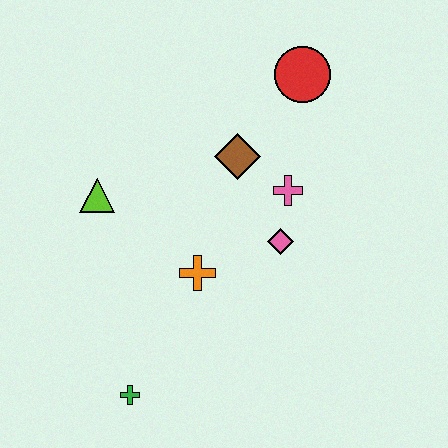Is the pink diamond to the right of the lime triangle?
Yes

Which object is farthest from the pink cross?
The green cross is farthest from the pink cross.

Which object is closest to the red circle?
The brown diamond is closest to the red circle.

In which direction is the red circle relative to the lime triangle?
The red circle is to the right of the lime triangle.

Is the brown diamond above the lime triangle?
Yes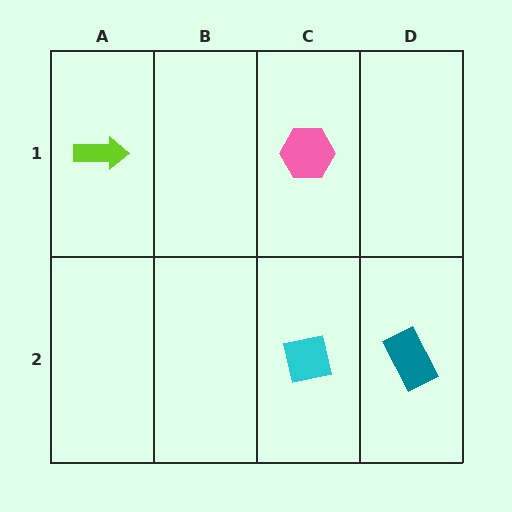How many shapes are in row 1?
2 shapes.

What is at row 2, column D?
A teal rectangle.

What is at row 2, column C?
A cyan square.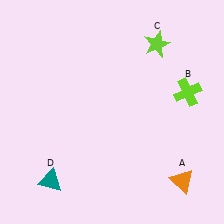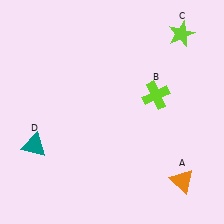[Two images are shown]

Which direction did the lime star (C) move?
The lime star (C) moved right.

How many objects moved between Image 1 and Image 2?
3 objects moved between the two images.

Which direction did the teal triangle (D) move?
The teal triangle (D) moved up.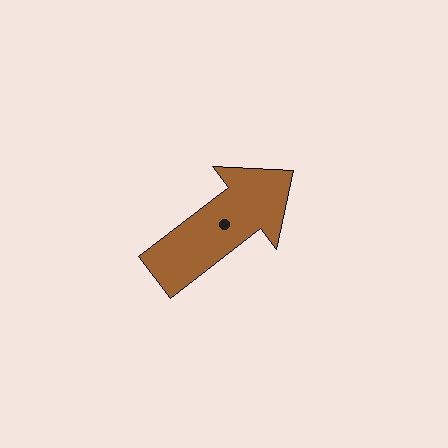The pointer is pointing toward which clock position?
Roughly 2 o'clock.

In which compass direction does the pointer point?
Northeast.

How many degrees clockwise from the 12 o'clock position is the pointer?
Approximately 52 degrees.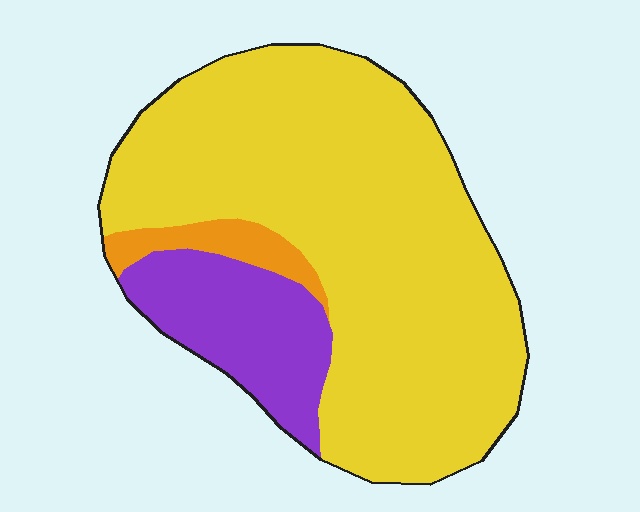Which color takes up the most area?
Yellow, at roughly 75%.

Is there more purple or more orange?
Purple.